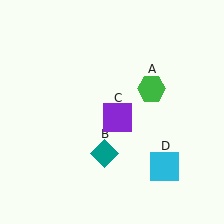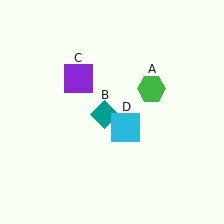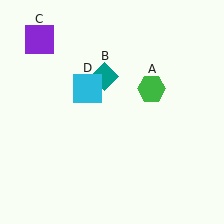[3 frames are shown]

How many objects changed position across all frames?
3 objects changed position: teal diamond (object B), purple square (object C), cyan square (object D).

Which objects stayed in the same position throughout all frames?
Green hexagon (object A) remained stationary.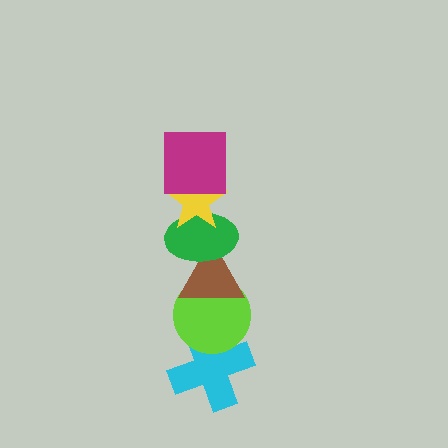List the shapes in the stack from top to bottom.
From top to bottom: the magenta square, the yellow star, the green ellipse, the brown triangle, the lime circle, the cyan cross.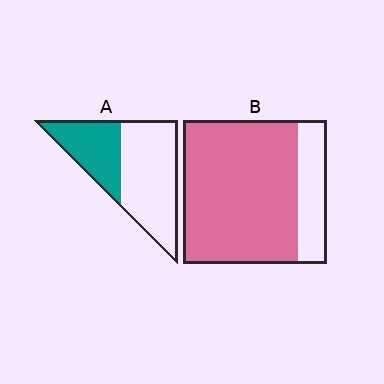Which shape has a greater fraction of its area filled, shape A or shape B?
Shape B.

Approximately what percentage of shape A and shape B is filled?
A is approximately 35% and B is approximately 80%.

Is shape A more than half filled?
No.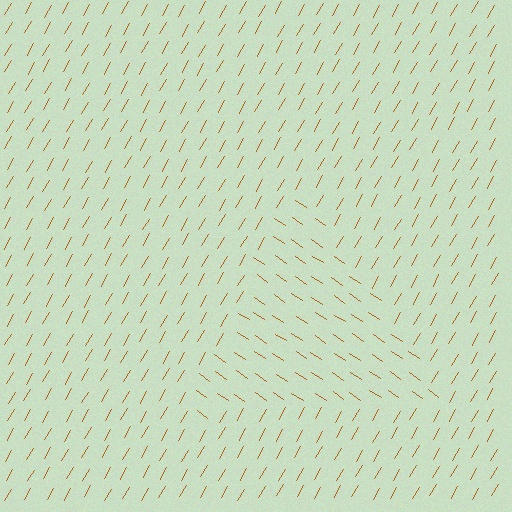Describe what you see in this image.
The image is filled with small brown line segments. A triangle region in the image has lines oriented differently from the surrounding lines, creating a visible texture boundary.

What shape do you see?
I see a triangle.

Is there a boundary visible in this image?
Yes, there is a texture boundary formed by a change in line orientation.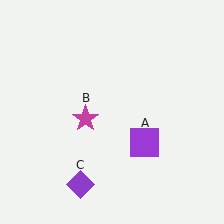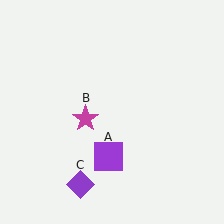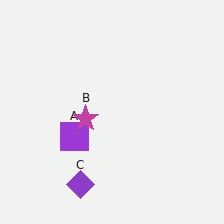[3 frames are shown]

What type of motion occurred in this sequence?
The purple square (object A) rotated clockwise around the center of the scene.